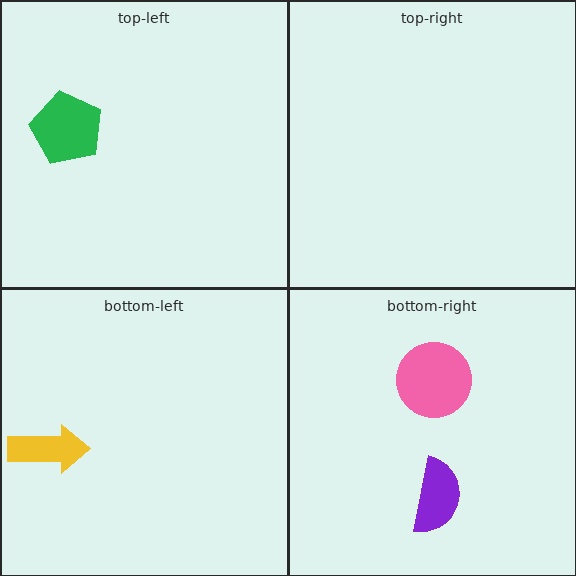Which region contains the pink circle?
The bottom-right region.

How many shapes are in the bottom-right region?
2.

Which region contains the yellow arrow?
The bottom-left region.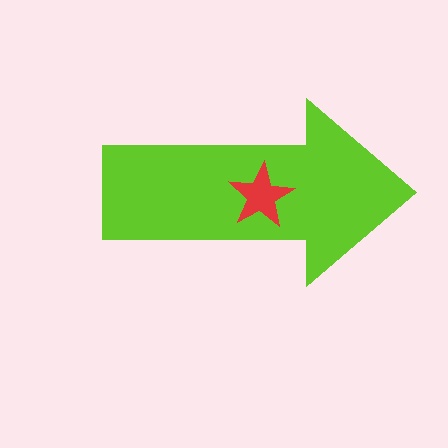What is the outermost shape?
The lime arrow.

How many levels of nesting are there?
2.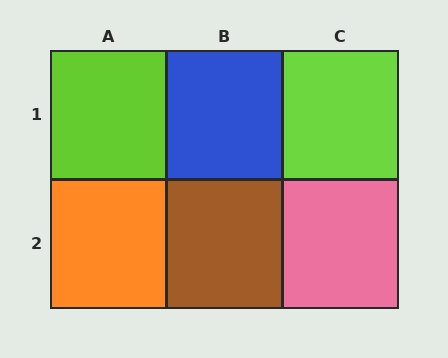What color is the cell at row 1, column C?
Lime.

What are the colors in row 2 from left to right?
Orange, brown, pink.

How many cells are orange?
1 cell is orange.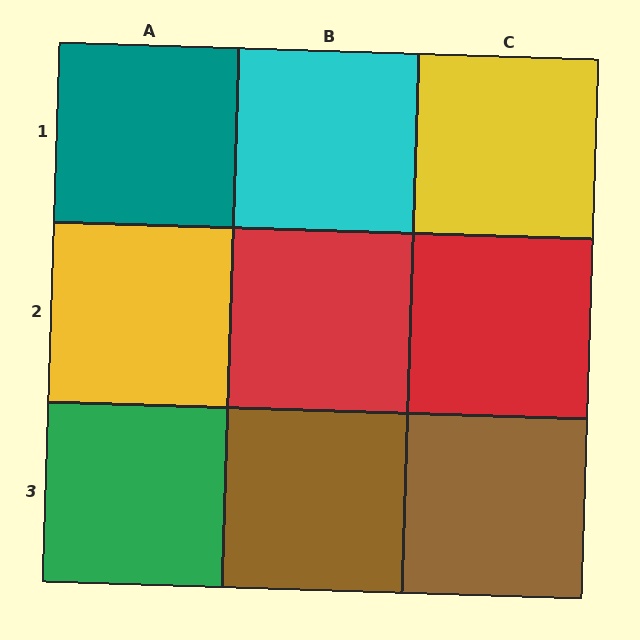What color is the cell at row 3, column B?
Brown.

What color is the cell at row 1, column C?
Yellow.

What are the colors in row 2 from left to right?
Yellow, red, red.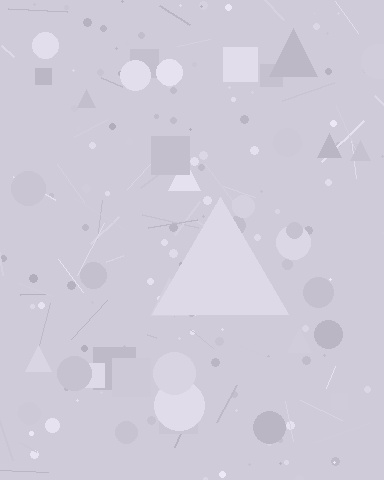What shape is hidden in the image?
A triangle is hidden in the image.